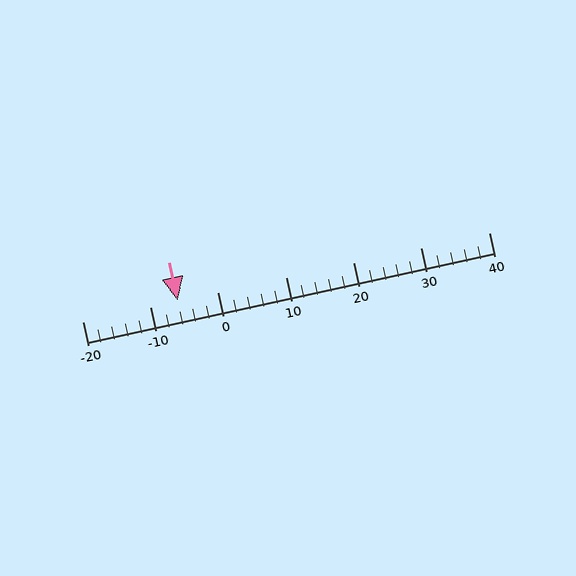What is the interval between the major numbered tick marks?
The major tick marks are spaced 10 units apart.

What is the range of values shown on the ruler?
The ruler shows values from -20 to 40.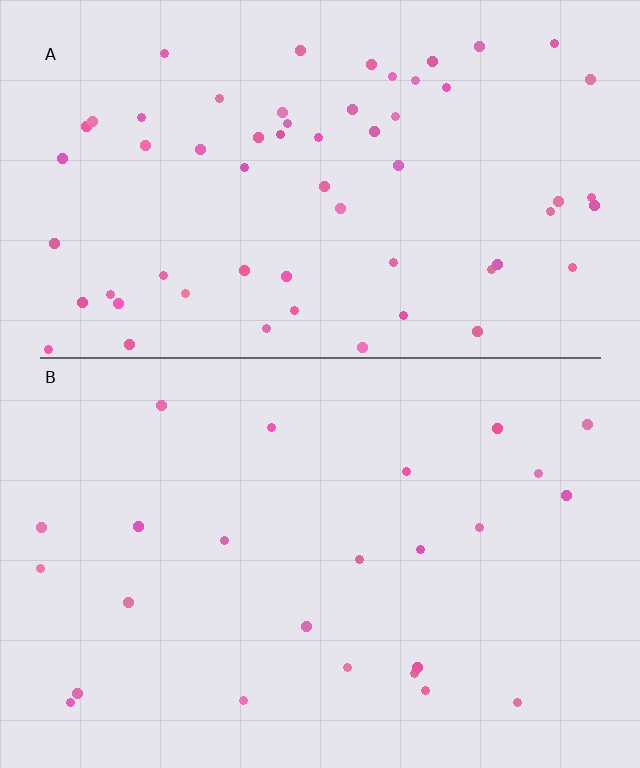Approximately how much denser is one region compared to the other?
Approximately 2.5× — region A over region B.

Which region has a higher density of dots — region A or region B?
A (the top).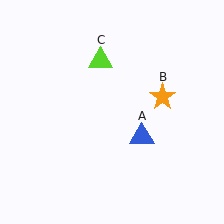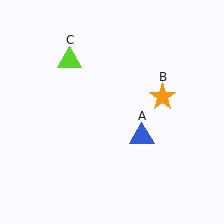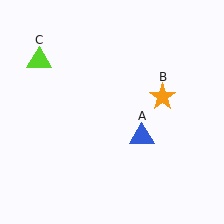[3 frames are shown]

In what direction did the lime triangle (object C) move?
The lime triangle (object C) moved left.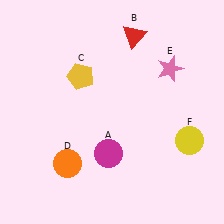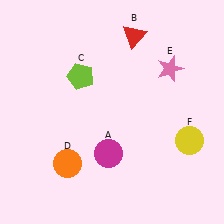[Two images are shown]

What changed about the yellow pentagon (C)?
In Image 1, C is yellow. In Image 2, it changed to lime.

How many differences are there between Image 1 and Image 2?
There is 1 difference between the two images.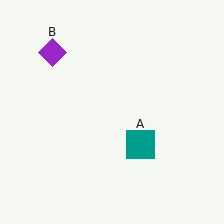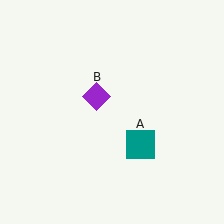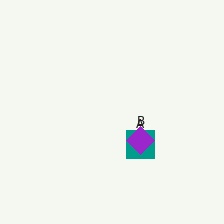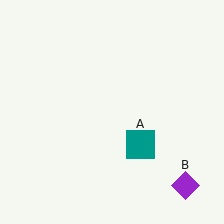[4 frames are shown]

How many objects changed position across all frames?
1 object changed position: purple diamond (object B).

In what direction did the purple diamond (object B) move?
The purple diamond (object B) moved down and to the right.